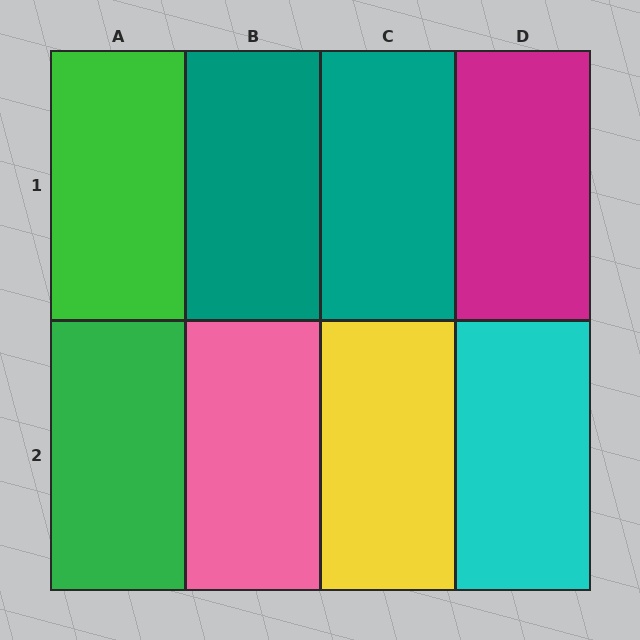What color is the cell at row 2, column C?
Yellow.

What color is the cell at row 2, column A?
Green.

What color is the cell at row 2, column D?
Cyan.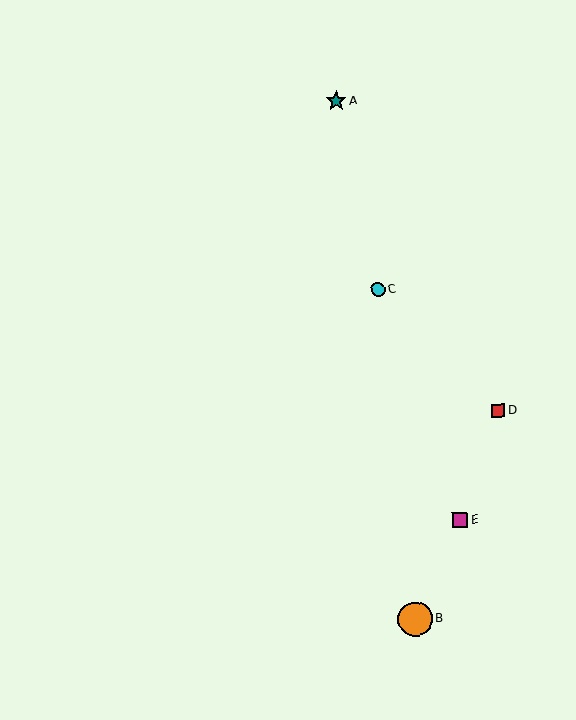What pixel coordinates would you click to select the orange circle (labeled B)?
Click at (415, 619) to select the orange circle B.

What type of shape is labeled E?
Shape E is a magenta square.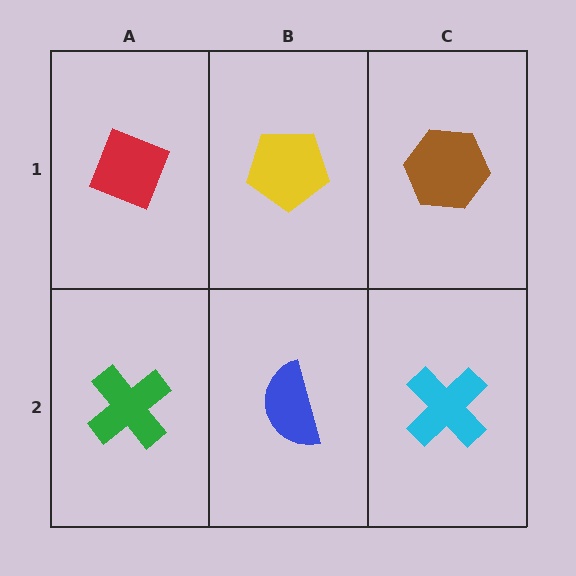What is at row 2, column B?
A blue semicircle.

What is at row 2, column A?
A green cross.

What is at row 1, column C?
A brown hexagon.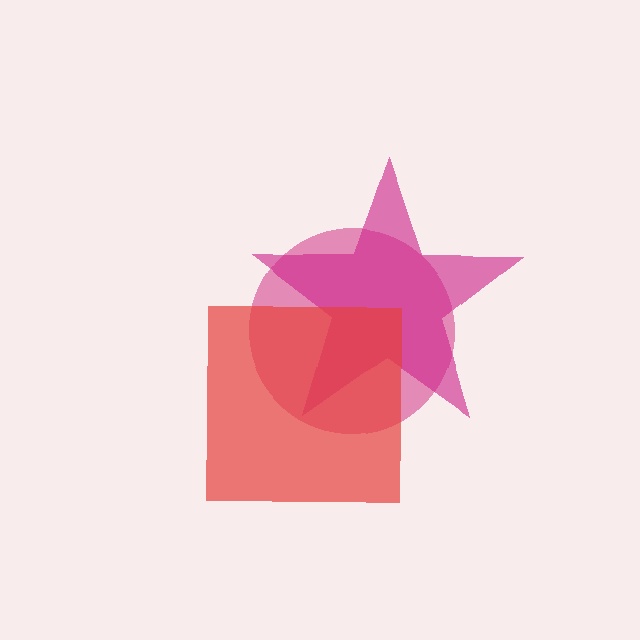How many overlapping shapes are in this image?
There are 3 overlapping shapes in the image.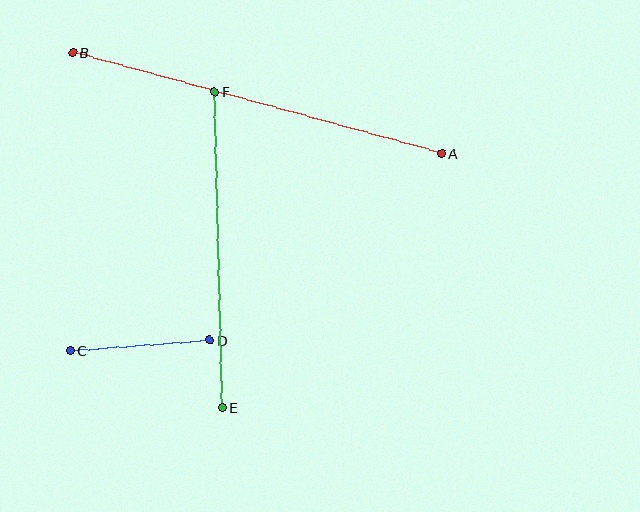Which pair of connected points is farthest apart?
Points A and B are farthest apart.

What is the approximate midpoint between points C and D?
The midpoint is at approximately (140, 345) pixels.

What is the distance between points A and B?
The distance is approximately 382 pixels.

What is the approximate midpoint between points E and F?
The midpoint is at approximately (219, 250) pixels.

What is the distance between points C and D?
The distance is approximately 140 pixels.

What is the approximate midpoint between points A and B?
The midpoint is at approximately (257, 103) pixels.